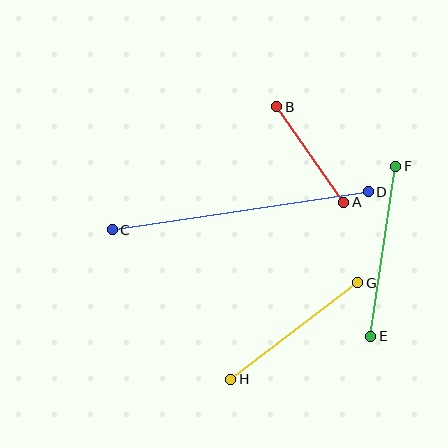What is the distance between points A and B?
The distance is approximately 117 pixels.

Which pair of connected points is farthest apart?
Points C and D are farthest apart.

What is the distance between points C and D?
The distance is approximately 259 pixels.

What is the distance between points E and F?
The distance is approximately 172 pixels.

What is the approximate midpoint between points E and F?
The midpoint is at approximately (383, 251) pixels.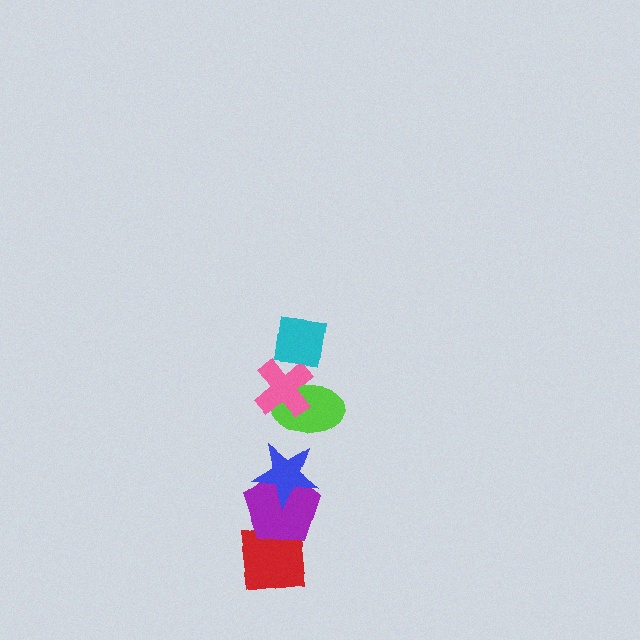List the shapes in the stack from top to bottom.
From top to bottom: the cyan square, the pink cross, the lime ellipse, the blue star, the purple pentagon, the red square.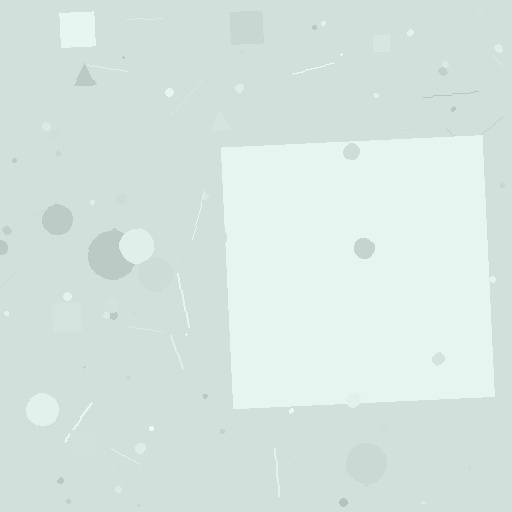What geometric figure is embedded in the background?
A square is embedded in the background.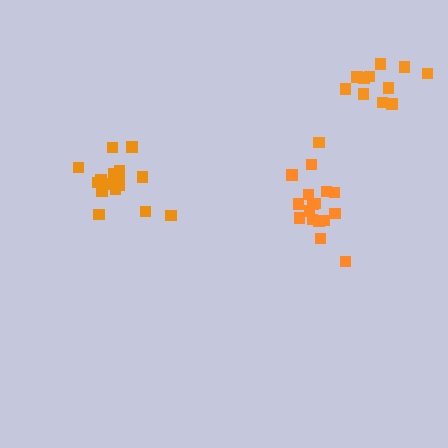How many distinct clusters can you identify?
There are 3 distinct clusters.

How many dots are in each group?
Group 1: 16 dots, Group 2: 17 dots, Group 3: 12 dots (45 total).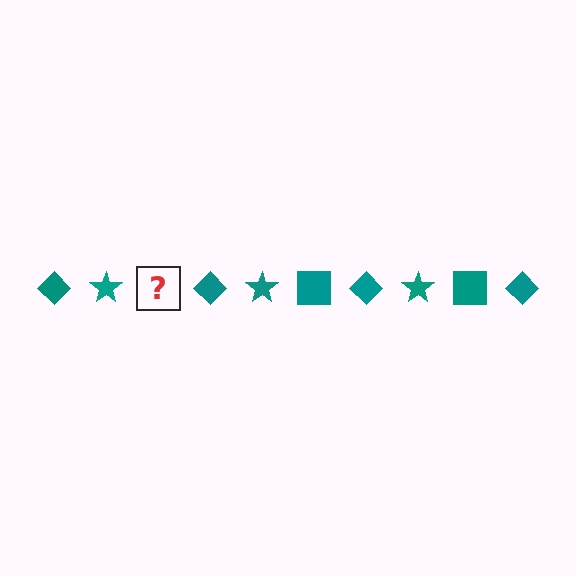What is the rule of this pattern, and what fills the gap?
The rule is that the pattern cycles through diamond, star, square shapes in teal. The gap should be filled with a teal square.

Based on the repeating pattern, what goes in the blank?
The blank should be a teal square.